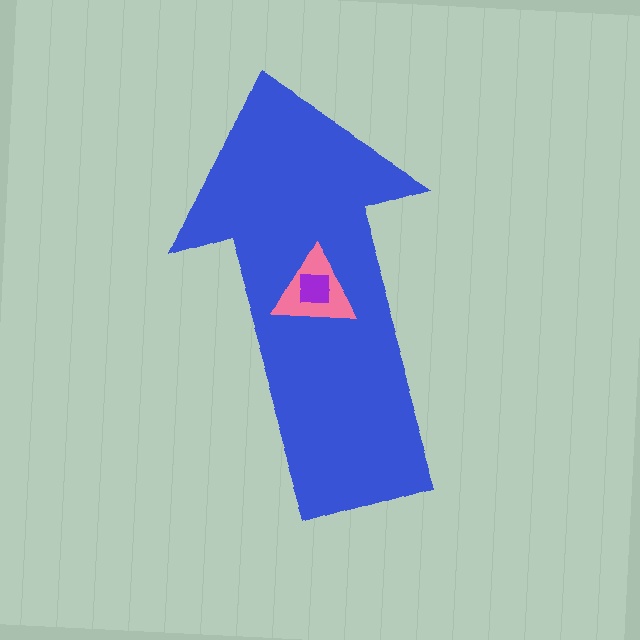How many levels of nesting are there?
3.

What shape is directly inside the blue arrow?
The pink triangle.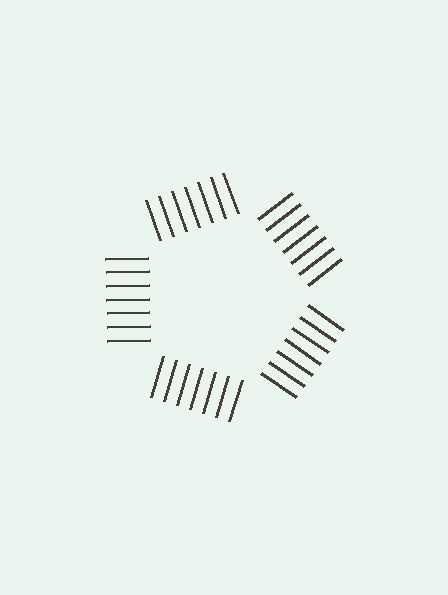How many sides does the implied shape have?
5 sides — the line-ends trace a pentagon.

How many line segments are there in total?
35 — 7 along each of the 5 edges.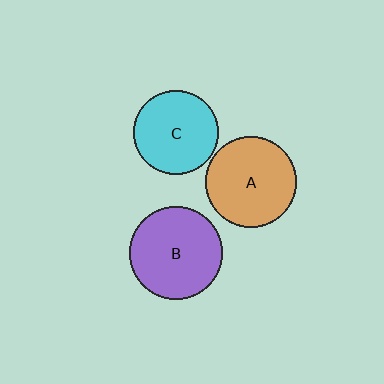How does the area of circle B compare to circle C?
Approximately 1.2 times.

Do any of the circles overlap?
No, none of the circles overlap.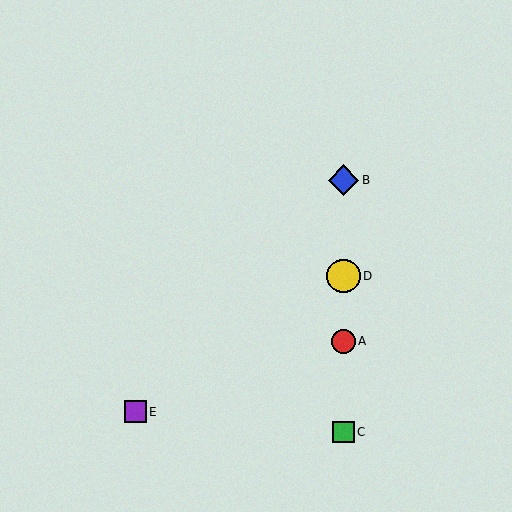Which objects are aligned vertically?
Objects A, B, C, D are aligned vertically.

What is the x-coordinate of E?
Object E is at x≈135.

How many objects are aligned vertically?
4 objects (A, B, C, D) are aligned vertically.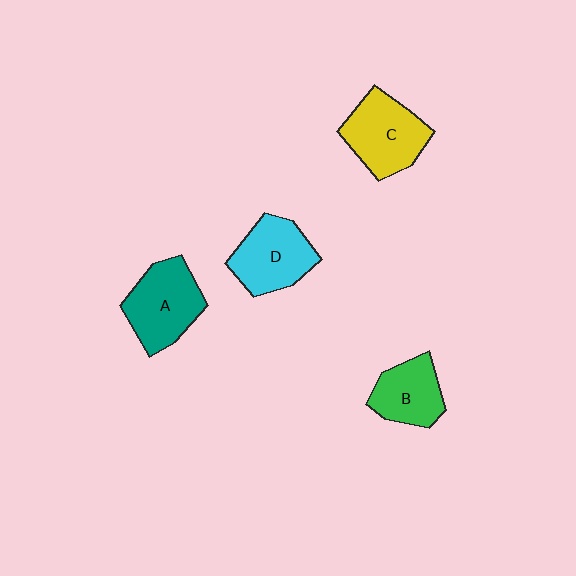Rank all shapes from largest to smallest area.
From largest to smallest: C (yellow), A (teal), D (cyan), B (green).